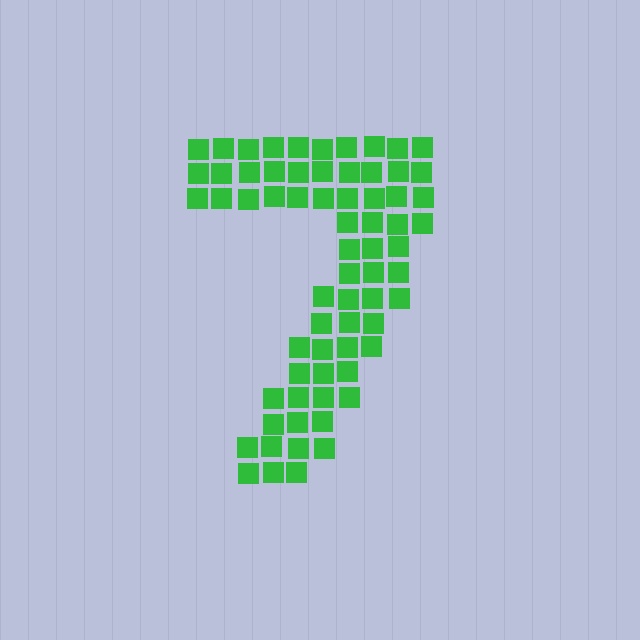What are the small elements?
The small elements are squares.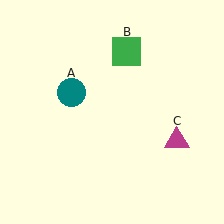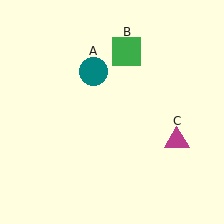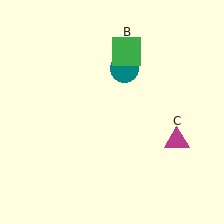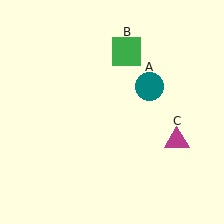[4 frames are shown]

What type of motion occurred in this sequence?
The teal circle (object A) rotated clockwise around the center of the scene.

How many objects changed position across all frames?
1 object changed position: teal circle (object A).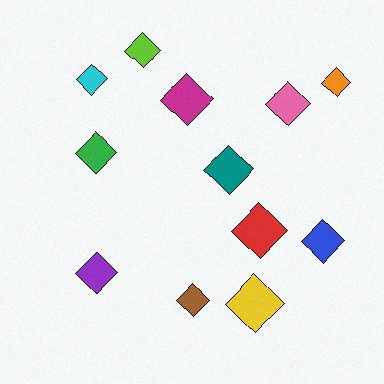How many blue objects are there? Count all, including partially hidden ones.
There is 1 blue object.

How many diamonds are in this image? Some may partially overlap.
There are 12 diamonds.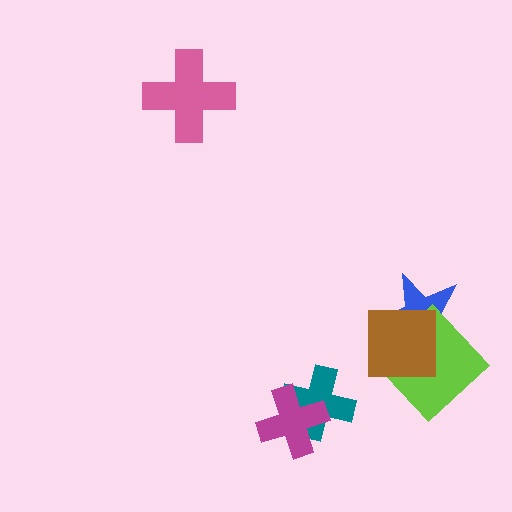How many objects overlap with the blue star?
2 objects overlap with the blue star.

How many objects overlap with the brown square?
2 objects overlap with the brown square.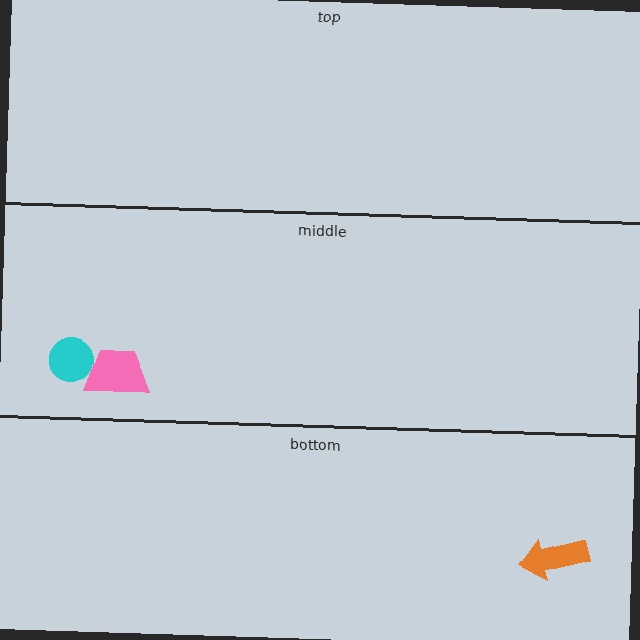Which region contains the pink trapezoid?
The middle region.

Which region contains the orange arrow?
The bottom region.